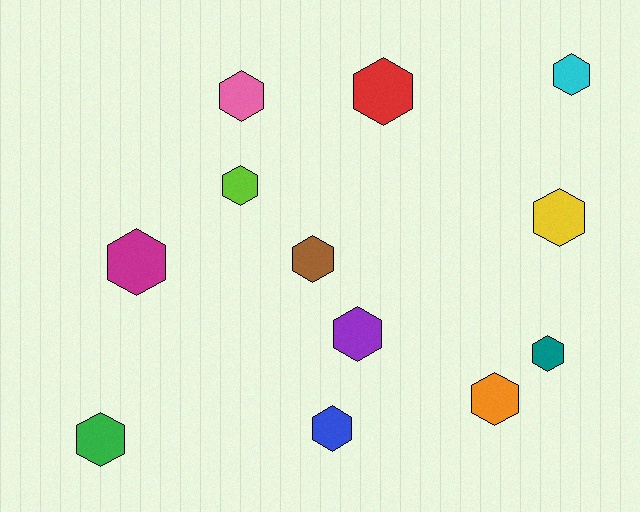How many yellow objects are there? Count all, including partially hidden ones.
There is 1 yellow object.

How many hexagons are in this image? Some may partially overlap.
There are 12 hexagons.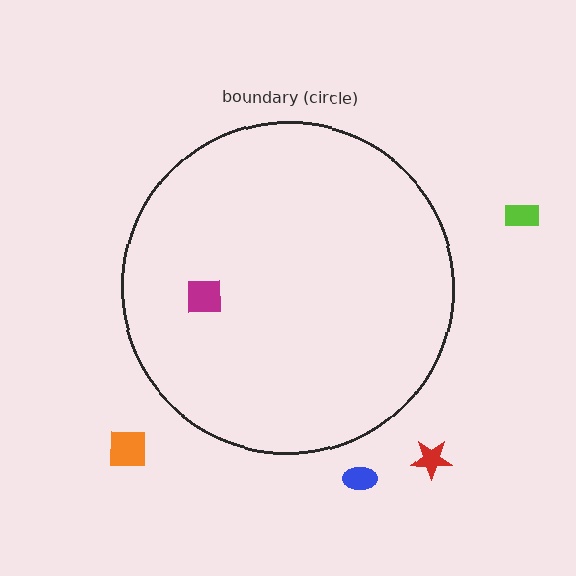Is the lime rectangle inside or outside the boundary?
Outside.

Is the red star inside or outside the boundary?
Outside.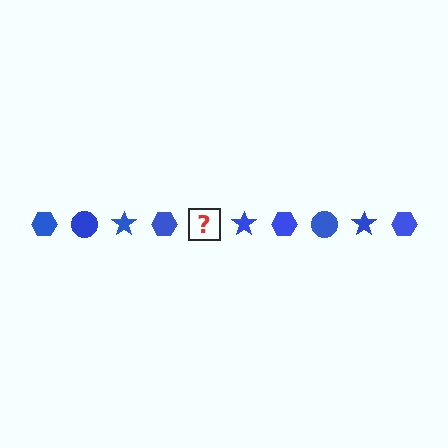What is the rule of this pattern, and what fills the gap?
The rule is that the pattern cycles through hexagon, circle, star shapes in blue. The gap should be filled with a blue circle.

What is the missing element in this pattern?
The missing element is a blue circle.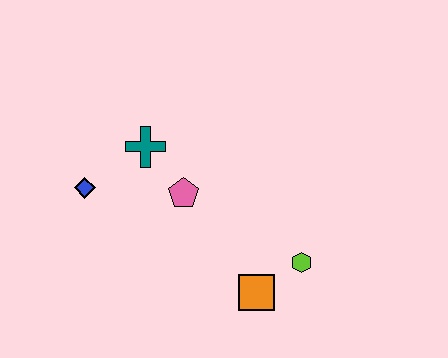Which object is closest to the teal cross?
The pink pentagon is closest to the teal cross.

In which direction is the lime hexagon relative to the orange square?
The lime hexagon is to the right of the orange square.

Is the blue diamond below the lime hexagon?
No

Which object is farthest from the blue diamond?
The lime hexagon is farthest from the blue diamond.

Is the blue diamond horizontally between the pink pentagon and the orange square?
No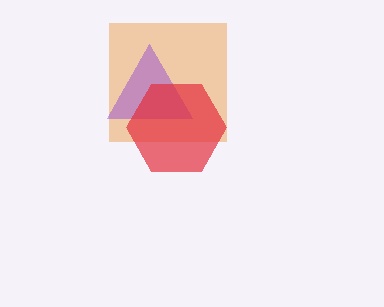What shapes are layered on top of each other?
The layered shapes are: an orange square, a purple triangle, a red hexagon.